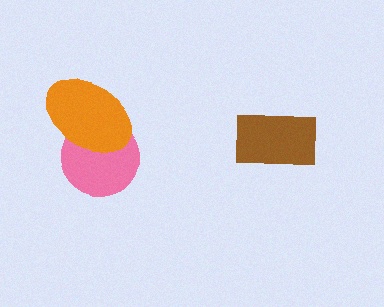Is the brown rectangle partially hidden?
No, no other shape covers it.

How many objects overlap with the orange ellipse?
1 object overlaps with the orange ellipse.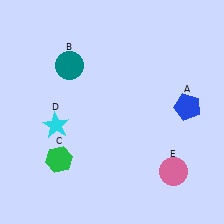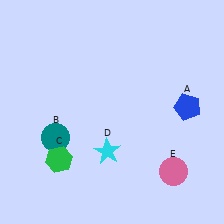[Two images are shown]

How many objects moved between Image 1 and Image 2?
2 objects moved between the two images.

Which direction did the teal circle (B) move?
The teal circle (B) moved down.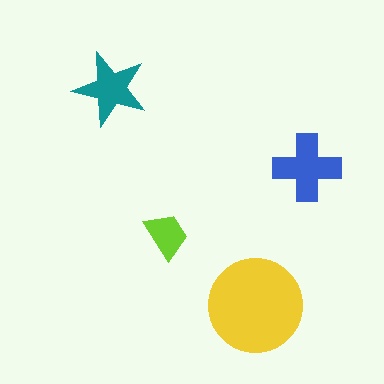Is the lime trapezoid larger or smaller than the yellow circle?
Smaller.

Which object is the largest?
The yellow circle.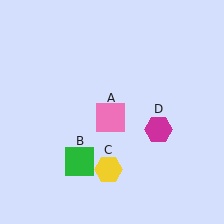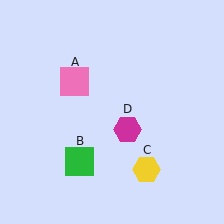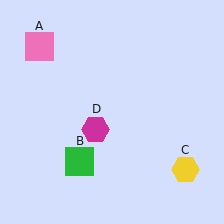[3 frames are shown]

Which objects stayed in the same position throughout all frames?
Green square (object B) remained stationary.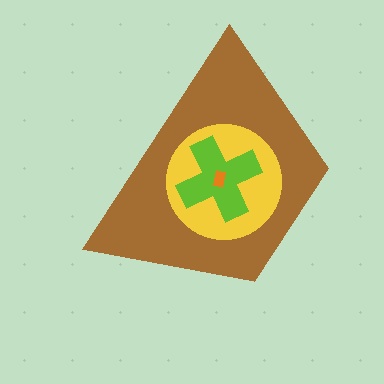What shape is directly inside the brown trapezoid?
The yellow circle.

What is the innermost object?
The orange rectangle.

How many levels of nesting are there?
4.